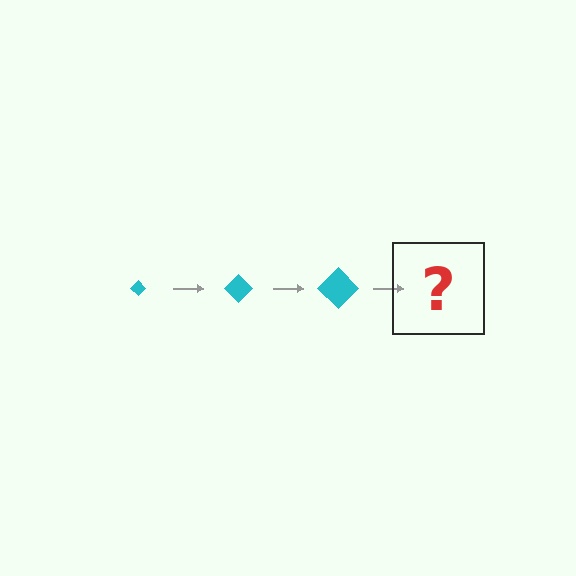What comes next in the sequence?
The next element should be a cyan diamond, larger than the previous one.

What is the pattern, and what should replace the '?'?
The pattern is that the diamond gets progressively larger each step. The '?' should be a cyan diamond, larger than the previous one.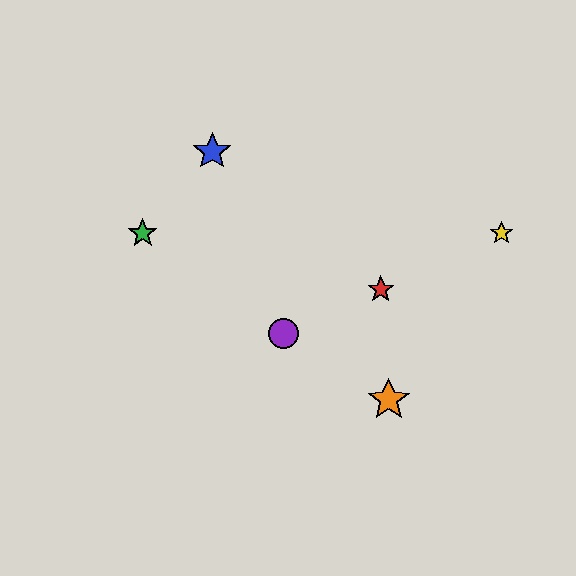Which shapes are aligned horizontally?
The green star, the yellow star are aligned horizontally.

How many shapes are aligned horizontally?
2 shapes (the green star, the yellow star) are aligned horizontally.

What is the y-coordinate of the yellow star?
The yellow star is at y≈233.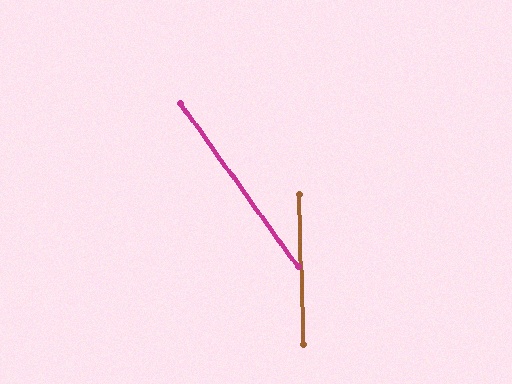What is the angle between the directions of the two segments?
Approximately 34 degrees.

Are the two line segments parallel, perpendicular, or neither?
Neither parallel nor perpendicular — they differ by about 34°.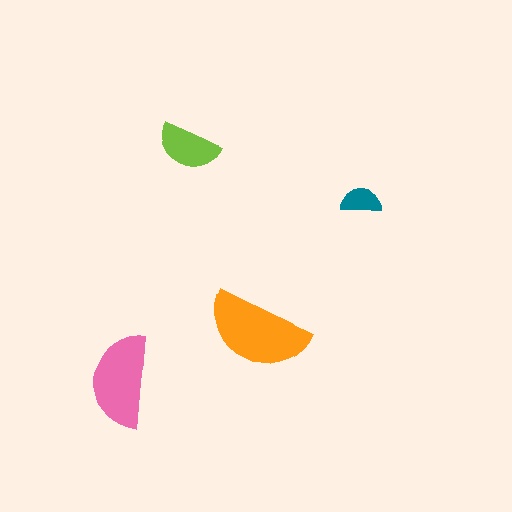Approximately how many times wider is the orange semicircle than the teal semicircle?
About 2.5 times wider.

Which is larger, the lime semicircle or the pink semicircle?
The pink one.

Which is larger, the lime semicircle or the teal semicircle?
The lime one.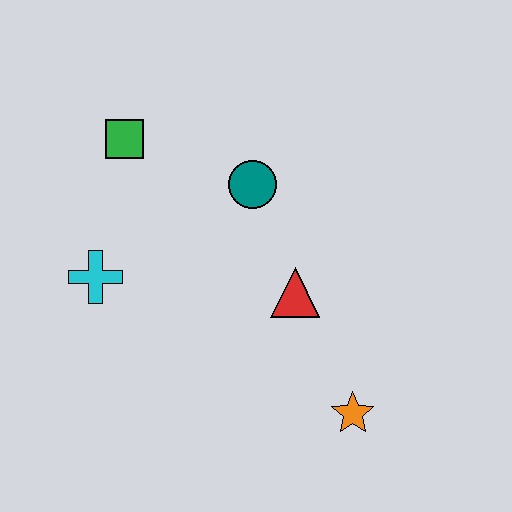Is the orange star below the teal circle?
Yes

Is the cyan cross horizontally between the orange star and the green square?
No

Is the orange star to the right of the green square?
Yes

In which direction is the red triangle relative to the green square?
The red triangle is to the right of the green square.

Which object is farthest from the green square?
The orange star is farthest from the green square.